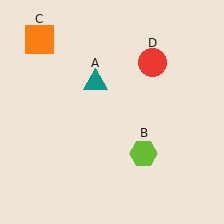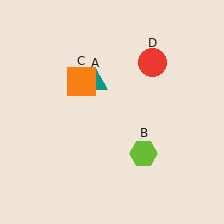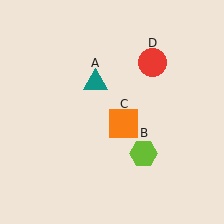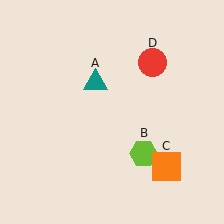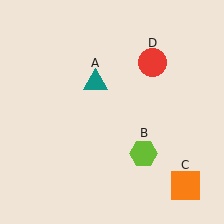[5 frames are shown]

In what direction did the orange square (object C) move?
The orange square (object C) moved down and to the right.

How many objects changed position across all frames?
1 object changed position: orange square (object C).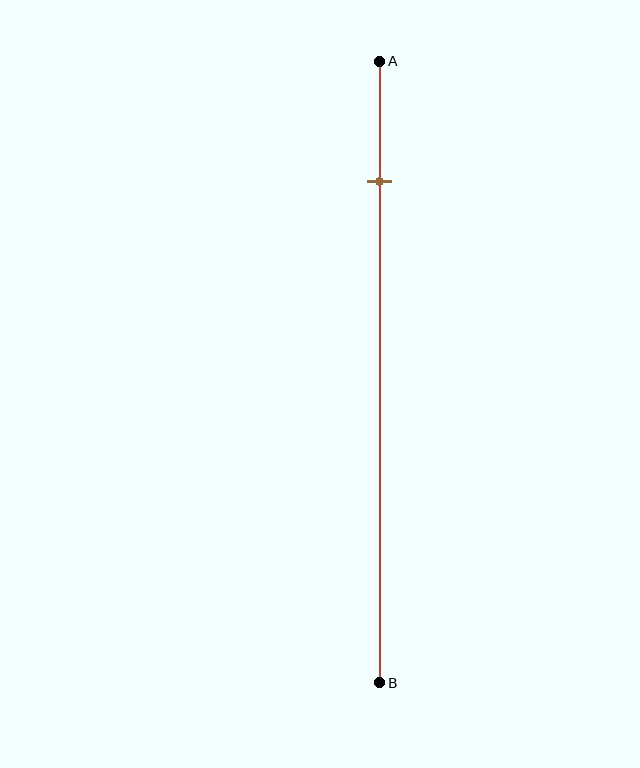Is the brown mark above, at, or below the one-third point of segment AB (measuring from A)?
The brown mark is above the one-third point of segment AB.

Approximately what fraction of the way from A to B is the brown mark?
The brown mark is approximately 20% of the way from A to B.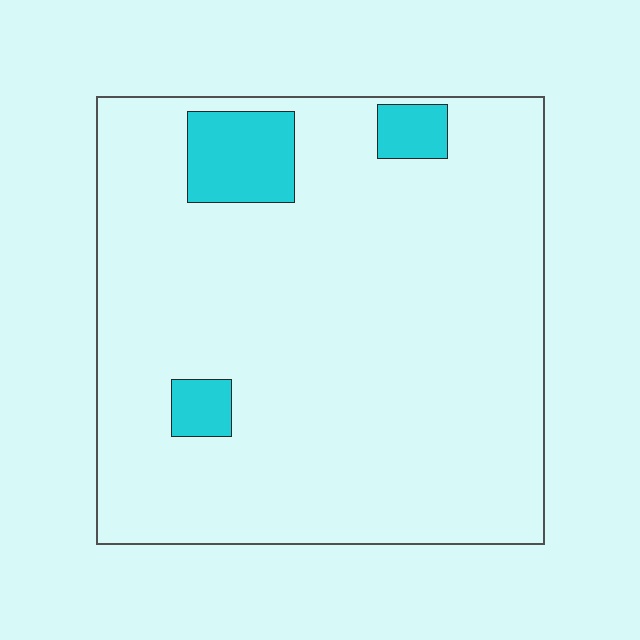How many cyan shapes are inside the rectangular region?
3.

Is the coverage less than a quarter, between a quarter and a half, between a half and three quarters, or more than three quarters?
Less than a quarter.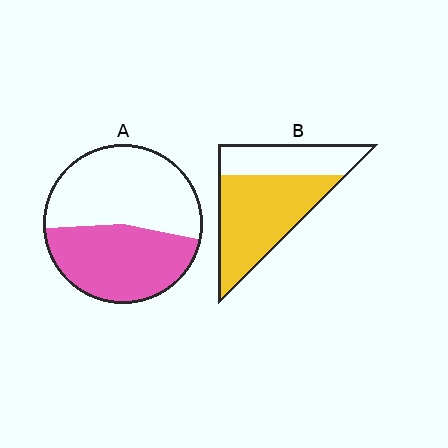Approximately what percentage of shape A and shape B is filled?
A is approximately 45% and B is approximately 65%.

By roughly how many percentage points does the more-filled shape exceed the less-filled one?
By roughly 20 percentage points (B over A).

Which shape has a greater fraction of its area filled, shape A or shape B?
Shape B.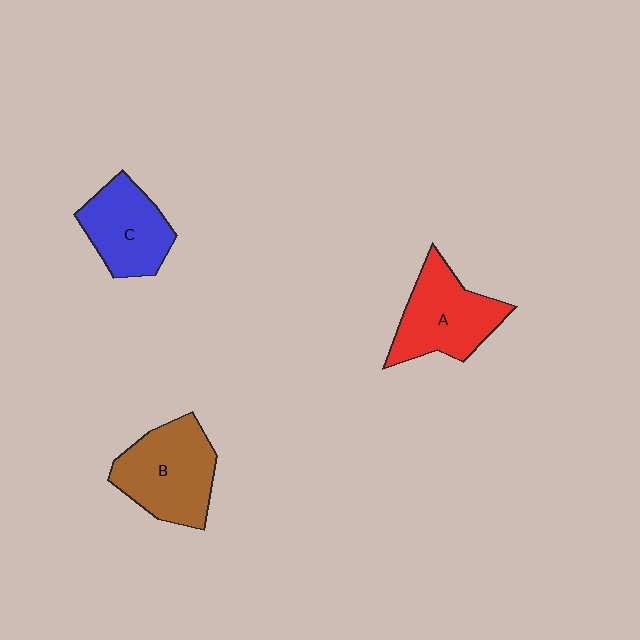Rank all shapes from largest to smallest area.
From largest to smallest: B (brown), A (red), C (blue).